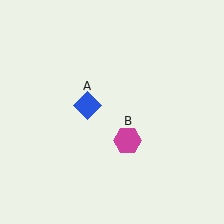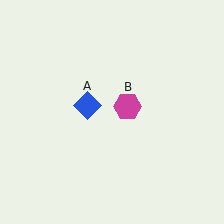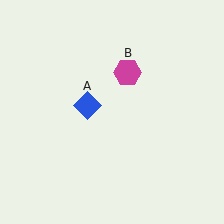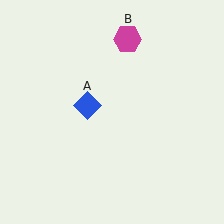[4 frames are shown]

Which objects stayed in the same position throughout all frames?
Blue diamond (object A) remained stationary.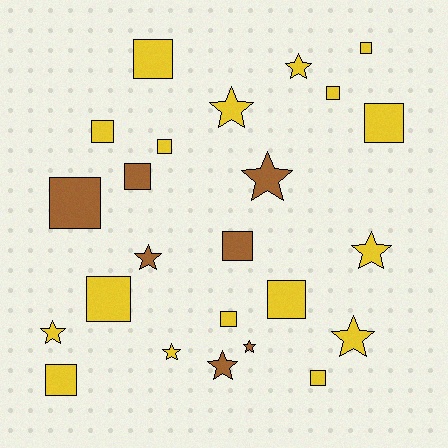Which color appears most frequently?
Yellow, with 17 objects.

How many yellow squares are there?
There are 11 yellow squares.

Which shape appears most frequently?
Square, with 14 objects.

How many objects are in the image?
There are 24 objects.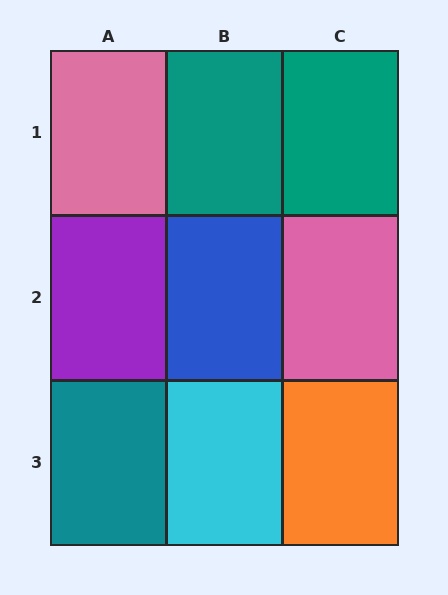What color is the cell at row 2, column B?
Blue.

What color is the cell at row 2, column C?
Pink.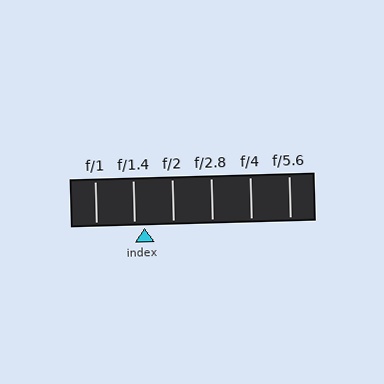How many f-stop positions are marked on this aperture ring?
There are 6 f-stop positions marked.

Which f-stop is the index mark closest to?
The index mark is closest to f/1.4.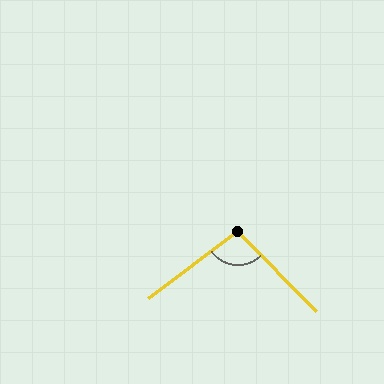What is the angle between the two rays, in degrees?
Approximately 98 degrees.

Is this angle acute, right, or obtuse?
It is obtuse.